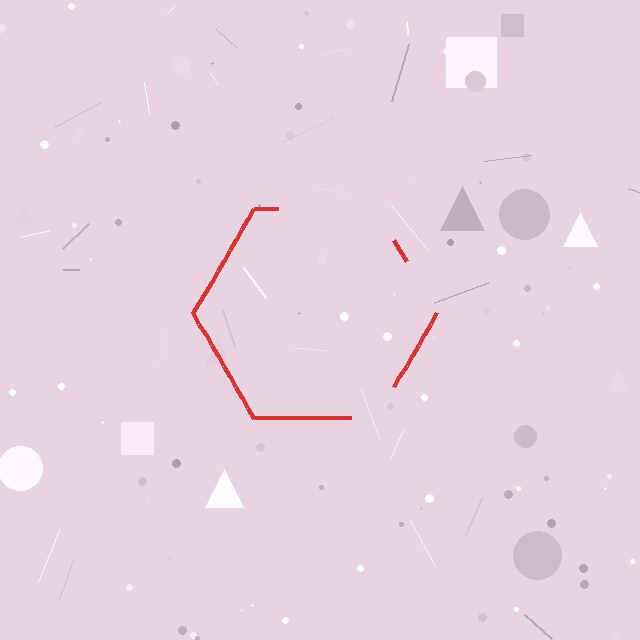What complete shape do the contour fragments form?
The contour fragments form a hexagon.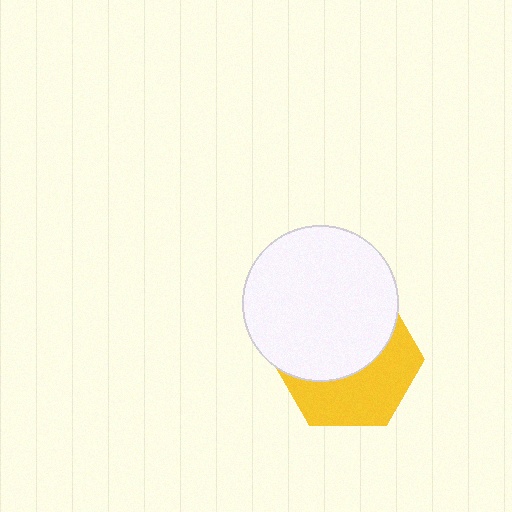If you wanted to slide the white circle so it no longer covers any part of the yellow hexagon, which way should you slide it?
Slide it up — that is the most direct way to separate the two shapes.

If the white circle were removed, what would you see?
You would see the complete yellow hexagon.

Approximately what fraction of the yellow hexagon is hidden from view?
Roughly 54% of the yellow hexagon is hidden behind the white circle.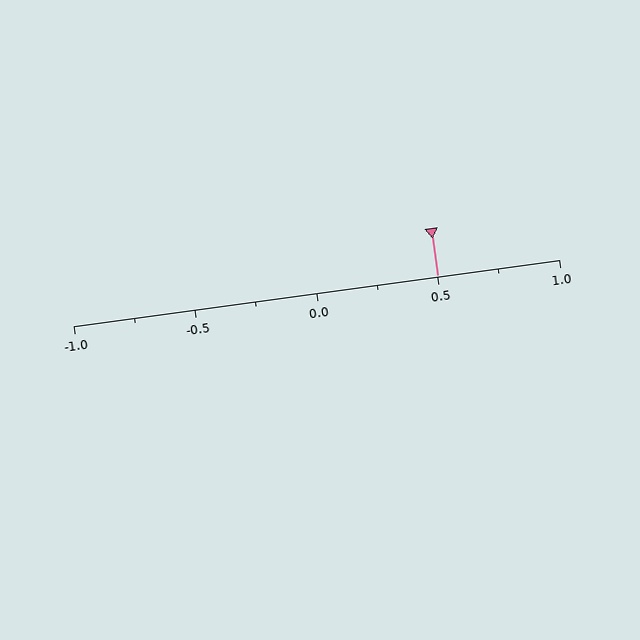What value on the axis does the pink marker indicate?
The marker indicates approximately 0.5.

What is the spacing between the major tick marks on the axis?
The major ticks are spaced 0.5 apart.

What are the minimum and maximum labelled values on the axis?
The axis runs from -1.0 to 1.0.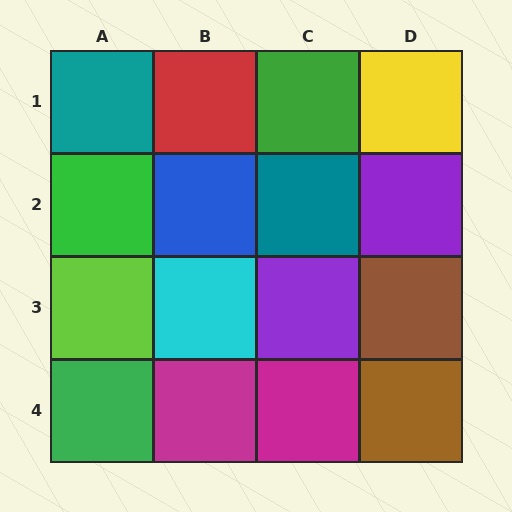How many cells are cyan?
1 cell is cyan.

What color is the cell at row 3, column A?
Lime.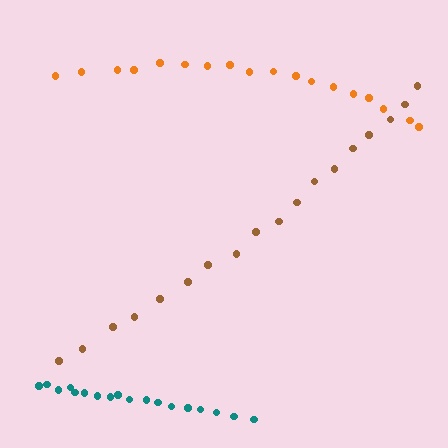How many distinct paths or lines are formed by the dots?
There are 3 distinct paths.